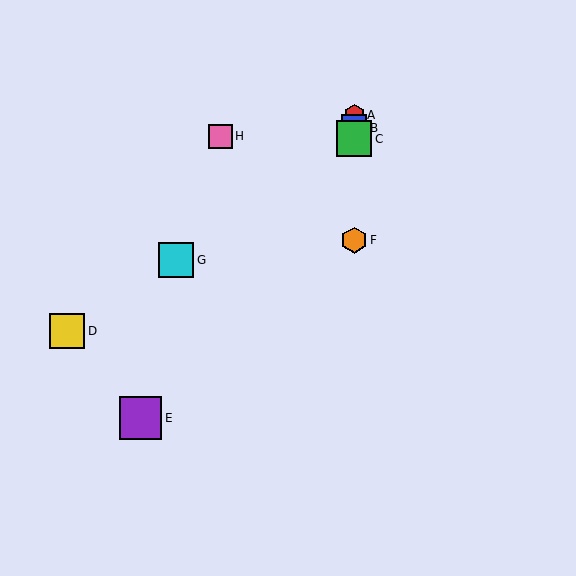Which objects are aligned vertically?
Objects A, B, C, F are aligned vertically.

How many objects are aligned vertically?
4 objects (A, B, C, F) are aligned vertically.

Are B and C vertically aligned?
Yes, both are at x≈354.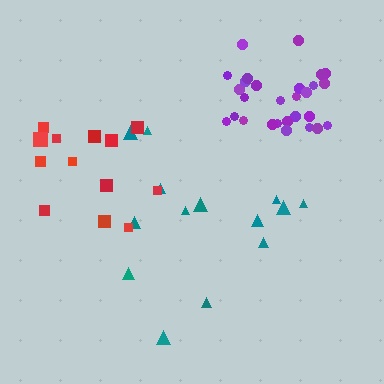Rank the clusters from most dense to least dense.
purple, red, teal.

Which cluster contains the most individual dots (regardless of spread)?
Purple (28).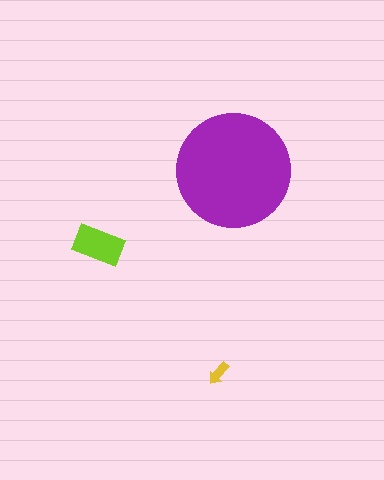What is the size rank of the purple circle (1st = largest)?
1st.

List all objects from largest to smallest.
The purple circle, the lime rectangle, the yellow arrow.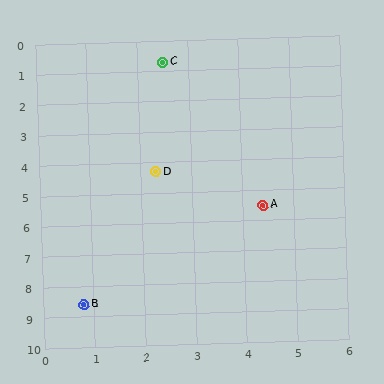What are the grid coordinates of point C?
Point C is at approximately (2.5, 0.7).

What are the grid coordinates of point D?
Point D is at approximately (2.3, 4.3).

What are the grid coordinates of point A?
Point A is at approximately (4.4, 5.5).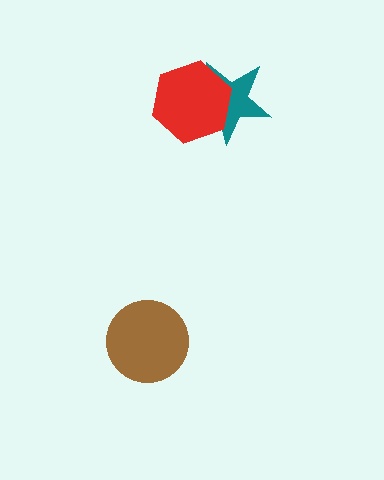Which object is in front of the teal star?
The red hexagon is in front of the teal star.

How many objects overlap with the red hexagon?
1 object overlaps with the red hexagon.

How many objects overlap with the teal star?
1 object overlaps with the teal star.